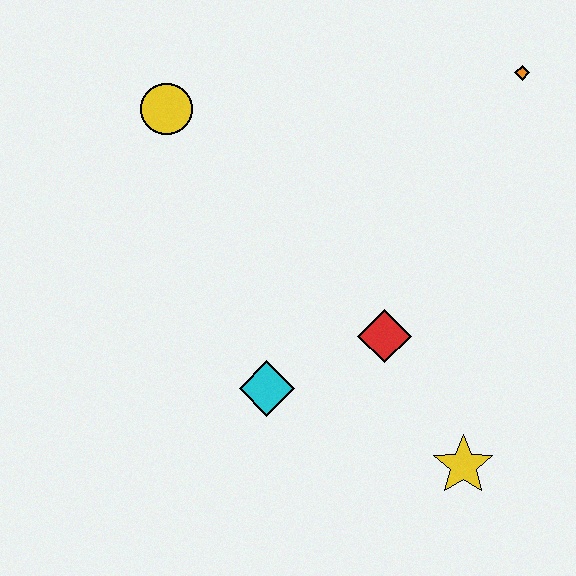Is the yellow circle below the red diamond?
No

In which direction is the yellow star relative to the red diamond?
The yellow star is below the red diamond.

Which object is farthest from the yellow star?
The yellow circle is farthest from the yellow star.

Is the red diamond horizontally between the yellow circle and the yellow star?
Yes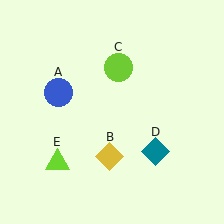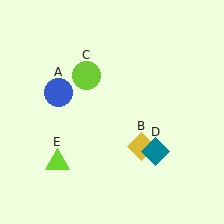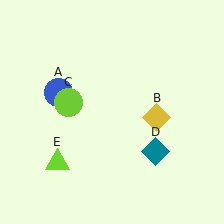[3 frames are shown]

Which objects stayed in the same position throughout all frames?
Blue circle (object A) and teal diamond (object D) and lime triangle (object E) remained stationary.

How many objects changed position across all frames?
2 objects changed position: yellow diamond (object B), lime circle (object C).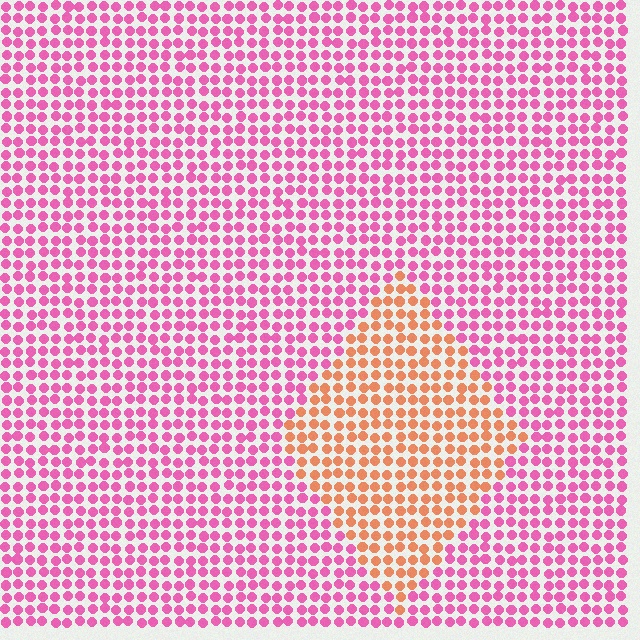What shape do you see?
I see a diamond.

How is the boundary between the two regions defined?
The boundary is defined purely by a slight shift in hue (about 53 degrees). Spacing, size, and orientation are identical on both sides.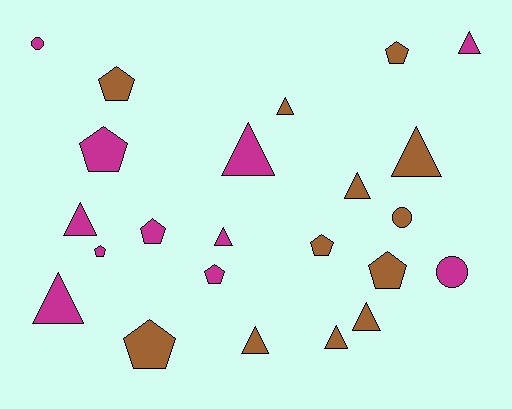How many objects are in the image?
There are 23 objects.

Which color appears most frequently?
Brown, with 12 objects.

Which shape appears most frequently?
Triangle, with 11 objects.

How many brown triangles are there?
There are 6 brown triangles.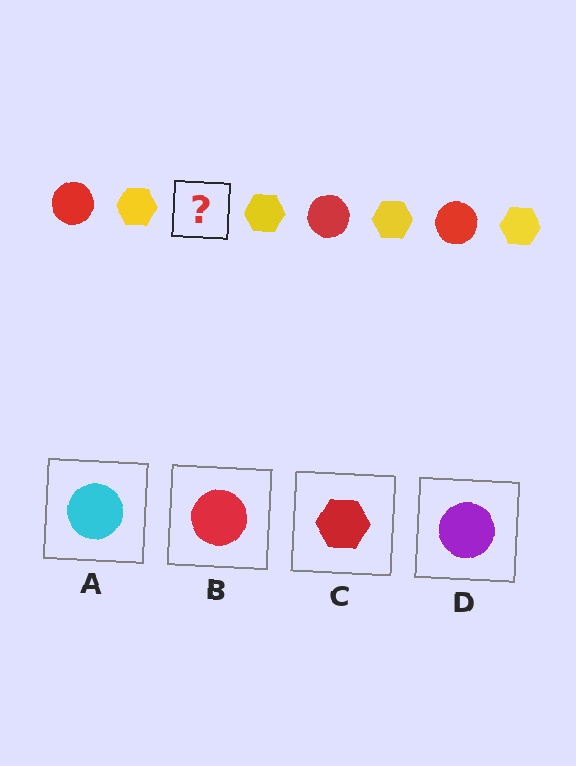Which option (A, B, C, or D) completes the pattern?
B.